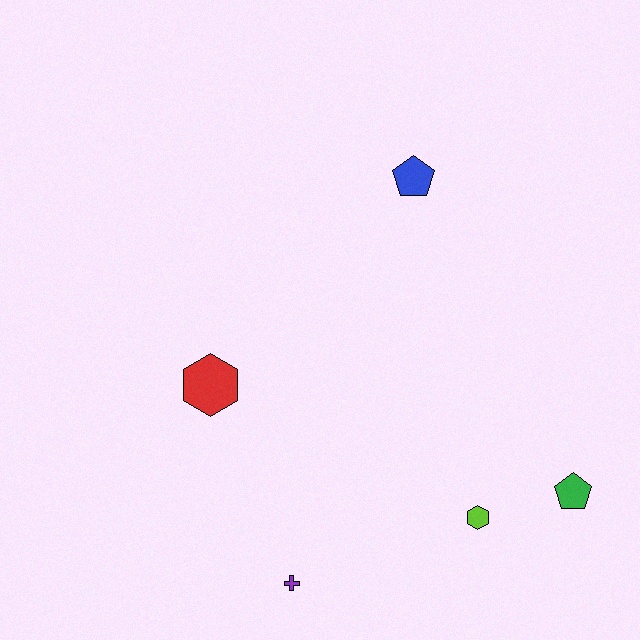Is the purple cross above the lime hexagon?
No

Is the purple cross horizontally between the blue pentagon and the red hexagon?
Yes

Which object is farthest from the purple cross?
The blue pentagon is farthest from the purple cross.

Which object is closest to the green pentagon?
The lime hexagon is closest to the green pentagon.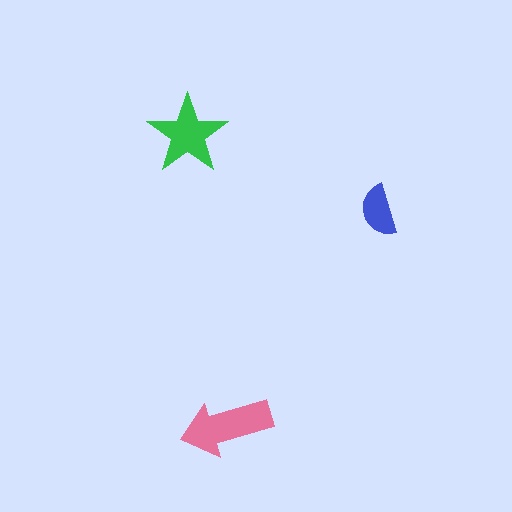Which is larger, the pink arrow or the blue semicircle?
The pink arrow.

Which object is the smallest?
The blue semicircle.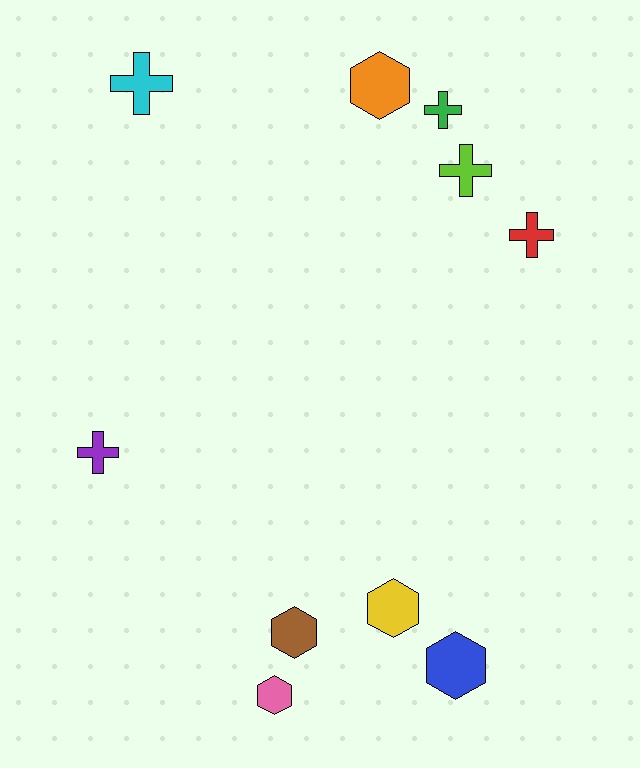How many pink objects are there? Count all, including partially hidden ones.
There is 1 pink object.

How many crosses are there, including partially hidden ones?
There are 5 crosses.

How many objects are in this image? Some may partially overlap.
There are 10 objects.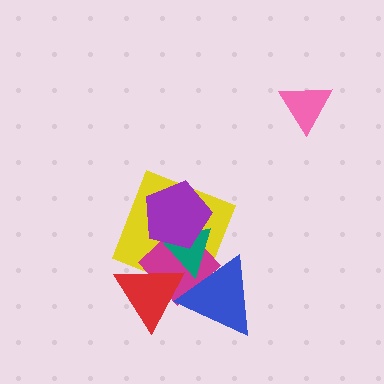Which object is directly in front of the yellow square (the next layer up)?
The magenta diamond is directly in front of the yellow square.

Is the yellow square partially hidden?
Yes, it is partially covered by another shape.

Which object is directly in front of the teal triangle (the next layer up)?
The purple pentagon is directly in front of the teal triangle.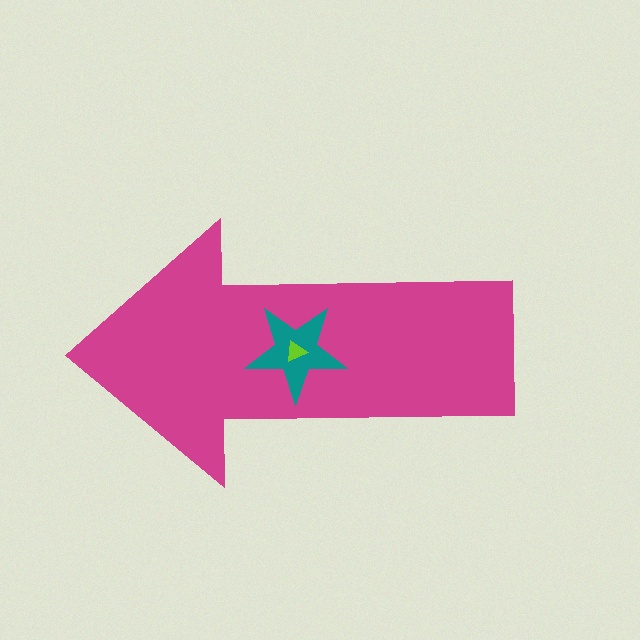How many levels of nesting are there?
3.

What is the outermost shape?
The magenta arrow.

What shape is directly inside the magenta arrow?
The teal star.